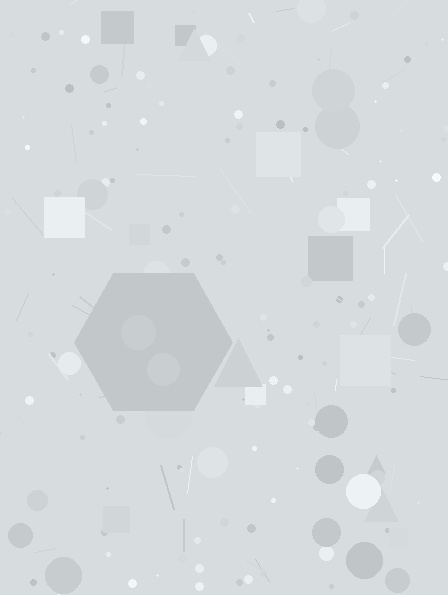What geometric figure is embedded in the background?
A hexagon is embedded in the background.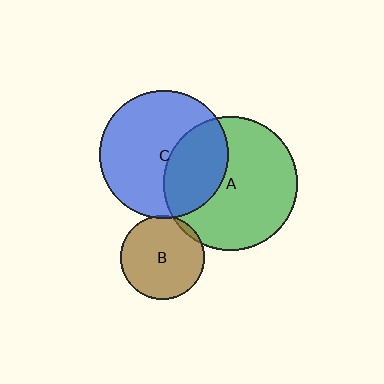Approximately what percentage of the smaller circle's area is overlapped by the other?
Approximately 35%.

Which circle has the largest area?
Circle A (green).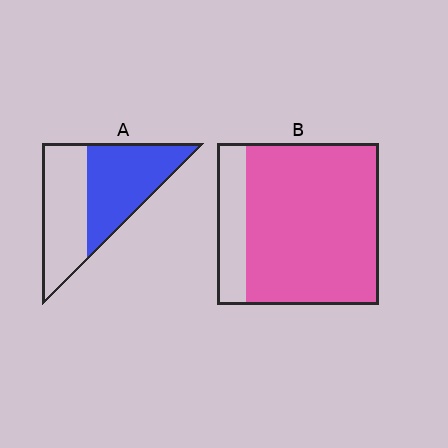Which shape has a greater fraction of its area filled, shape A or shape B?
Shape B.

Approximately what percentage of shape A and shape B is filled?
A is approximately 50% and B is approximately 80%.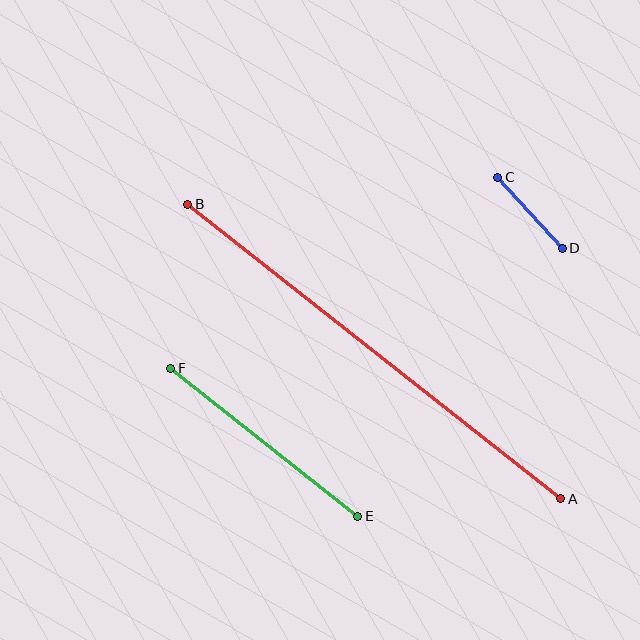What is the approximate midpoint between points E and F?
The midpoint is at approximately (264, 442) pixels.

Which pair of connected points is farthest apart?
Points A and B are farthest apart.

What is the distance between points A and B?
The distance is approximately 475 pixels.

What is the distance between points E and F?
The distance is approximately 239 pixels.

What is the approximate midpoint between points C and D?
The midpoint is at approximately (530, 213) pixels.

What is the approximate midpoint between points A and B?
The midpoint is at approximately (374, 351) pixels.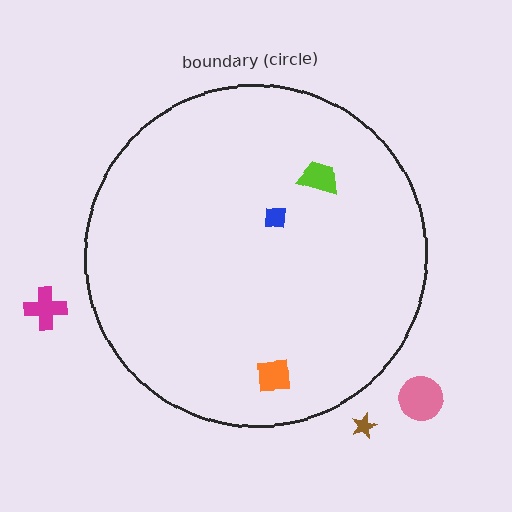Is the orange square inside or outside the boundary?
Inside.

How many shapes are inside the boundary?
3 inside, 3 outside.